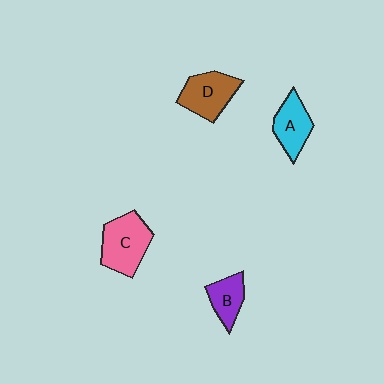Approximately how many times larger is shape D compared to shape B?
Approximately 1.5 times.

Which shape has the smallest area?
Shape B (purple).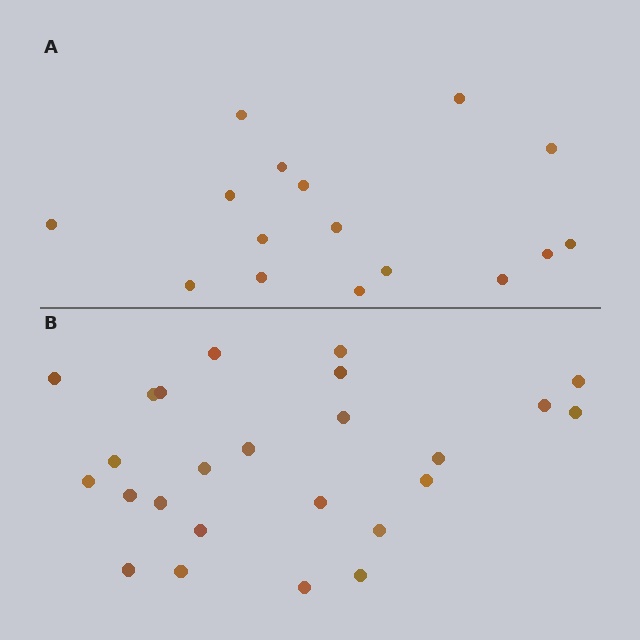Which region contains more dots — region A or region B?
Region B (the bottom region) has more dots.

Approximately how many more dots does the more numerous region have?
Region B has roughly 8 or so more dots than region A.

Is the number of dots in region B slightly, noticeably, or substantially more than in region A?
Region B has substantially more. The ratio is roughly 1.6 to 1.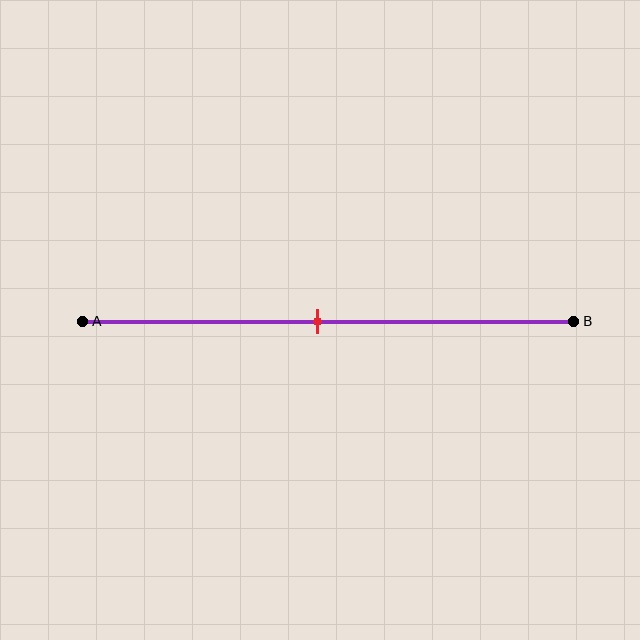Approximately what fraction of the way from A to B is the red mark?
The red mark is approximately 50% of the way from A to B.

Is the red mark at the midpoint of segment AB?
Yes, the mark is approximately at the midpoint.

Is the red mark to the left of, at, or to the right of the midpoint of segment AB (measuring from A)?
The red mark is approximately at the midpoint of segment AB.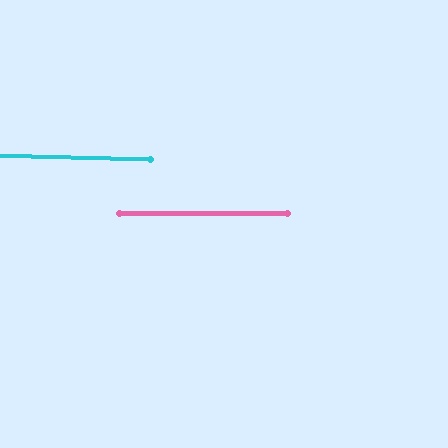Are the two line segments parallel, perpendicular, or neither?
Parallel — their directions differ by only 1.4°.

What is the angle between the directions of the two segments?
Approximately 1 degree.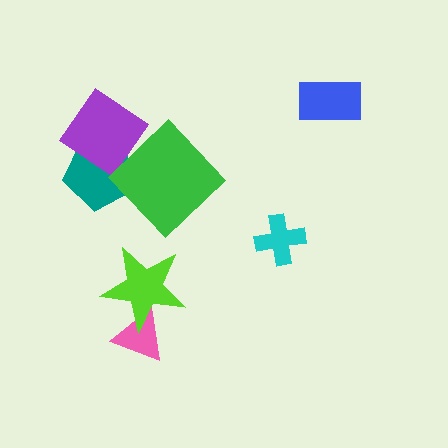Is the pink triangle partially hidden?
Yes, it is partially covered by another shape.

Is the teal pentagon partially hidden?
Yes, it is partially covered by another shape.